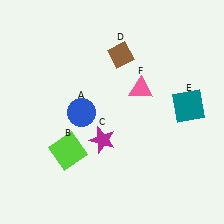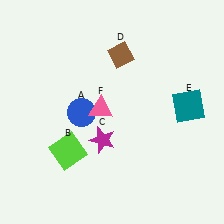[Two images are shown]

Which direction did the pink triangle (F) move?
The pink triangle (F) moved left.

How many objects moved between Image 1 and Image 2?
1 object moved between the two images.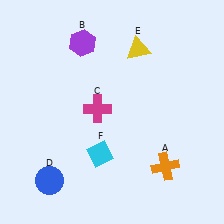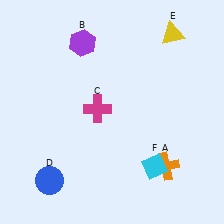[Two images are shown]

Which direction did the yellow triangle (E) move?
The yellow triangle (E) moved right.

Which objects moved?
The objects that moved are: the yellow triangle (E), the cyan diamond (F).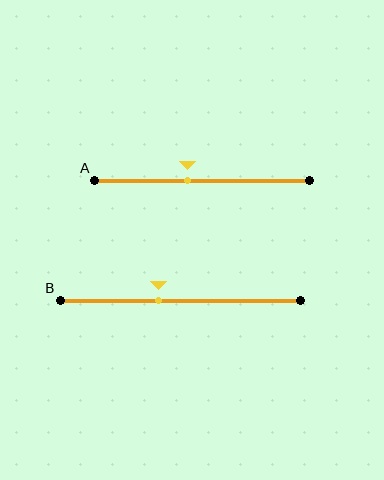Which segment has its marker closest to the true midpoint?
Segment A has its marker closest to the true midpoint.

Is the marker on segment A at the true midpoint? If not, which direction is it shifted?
No, the marker on segment A is shifted to the left by about 7% of the segment length.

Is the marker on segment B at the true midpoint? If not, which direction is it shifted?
No, the marker on segment B is shifted to the left by about 9% of the segment length.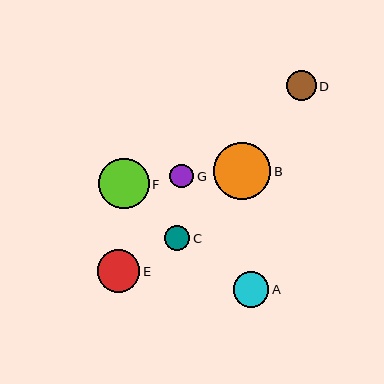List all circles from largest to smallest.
From largest to smallest: B, F, E, A, D, C, G.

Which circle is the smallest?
Circle G is the smallest with a size of approximately 24 pixels.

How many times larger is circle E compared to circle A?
Circle E is approximately 1.2 times the size of circle A.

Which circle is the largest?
Circle B is the largest with a size of approximately 57 pixels.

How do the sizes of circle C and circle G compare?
Circle C and circle G are approximately the same size.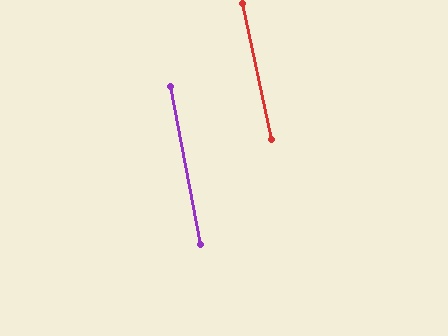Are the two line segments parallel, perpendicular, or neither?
Parallel — their directions differ by only 1.3°.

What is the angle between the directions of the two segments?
Approximately 1 degree.